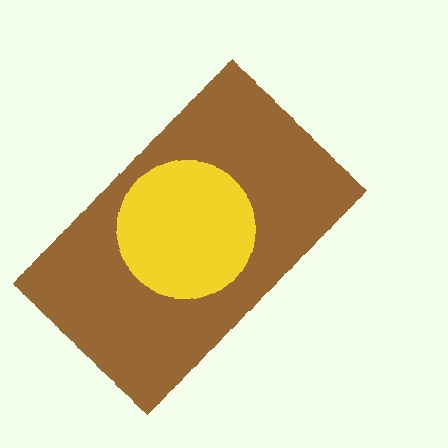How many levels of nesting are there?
2.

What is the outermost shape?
The brown rectangle.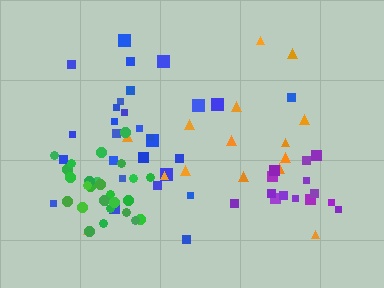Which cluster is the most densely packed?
Green.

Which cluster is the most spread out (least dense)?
Orange.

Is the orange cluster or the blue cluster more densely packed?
Blue.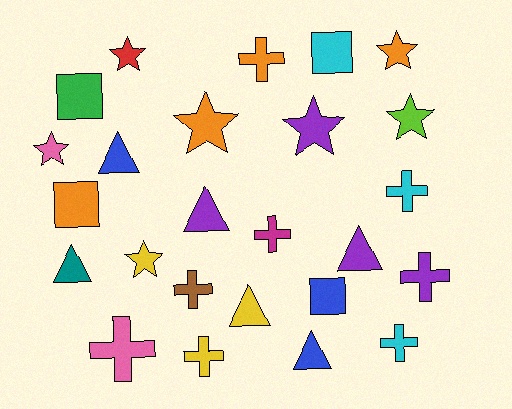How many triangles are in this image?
There are 6 triangles.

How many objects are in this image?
There are 25 objects.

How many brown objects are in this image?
There is 1 brown object.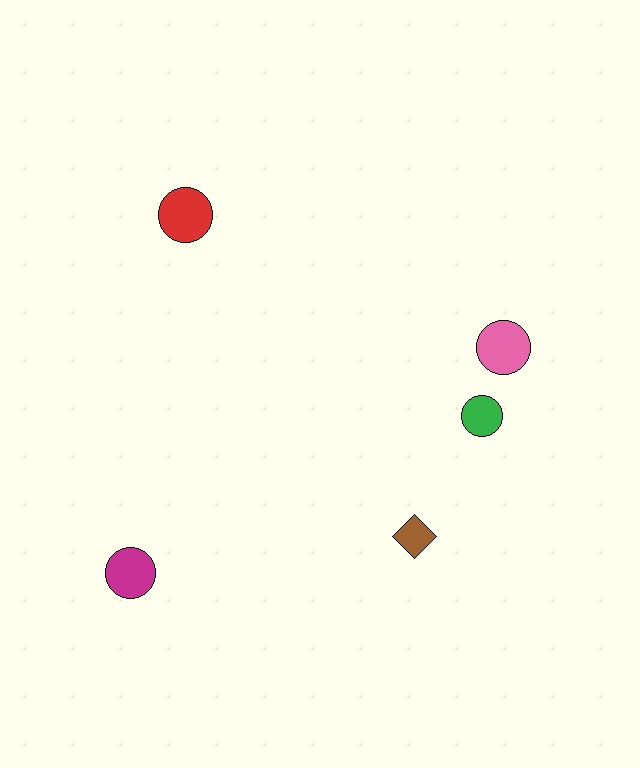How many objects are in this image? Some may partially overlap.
There are 5 objects.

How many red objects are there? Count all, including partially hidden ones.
There is 1 red object.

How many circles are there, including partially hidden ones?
There are 4 circles.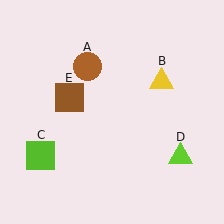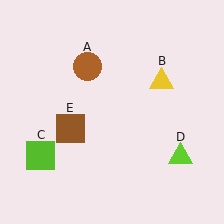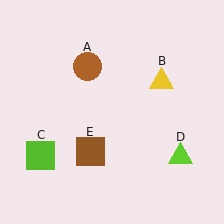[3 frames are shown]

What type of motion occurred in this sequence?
The brown square (object E) rotated counterclockwise around the center of the scene.